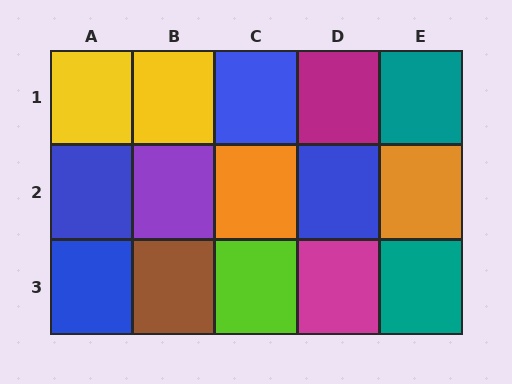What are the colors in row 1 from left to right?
Yellow, yellow, blue, magenta, teal.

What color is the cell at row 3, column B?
Brown.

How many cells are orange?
2 cells are orange.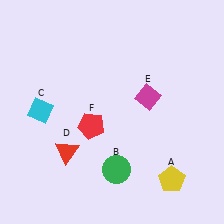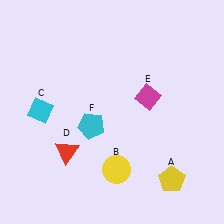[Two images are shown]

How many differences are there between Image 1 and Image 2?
There are 2 differences between the two images.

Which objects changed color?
B changed from green to yellow. F changed from red to cyan.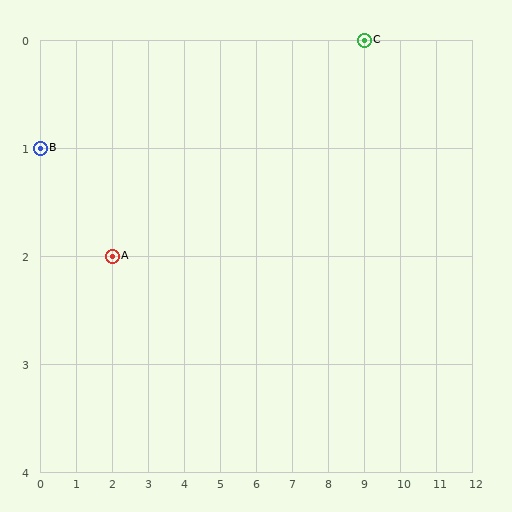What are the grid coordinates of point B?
Point B is at grid coordinates (0, 1).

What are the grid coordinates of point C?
Point C is at grid coordinates (9, 0).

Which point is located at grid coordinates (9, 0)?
Point C is at (9, 0).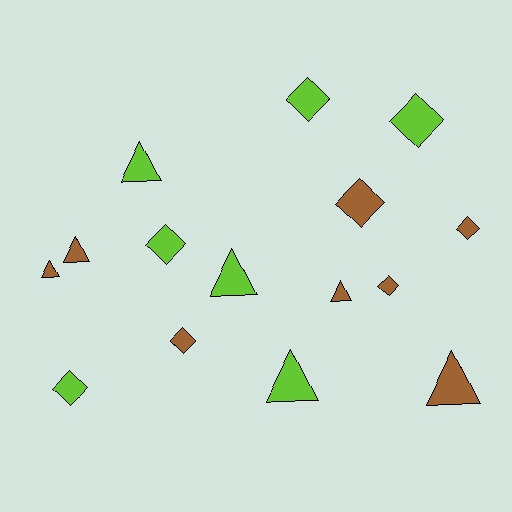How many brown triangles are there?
There are 4 brown triangles.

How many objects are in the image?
There are 15 objects.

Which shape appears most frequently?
Diamond, with 8 objects.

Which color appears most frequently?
Brown, with 8 objects.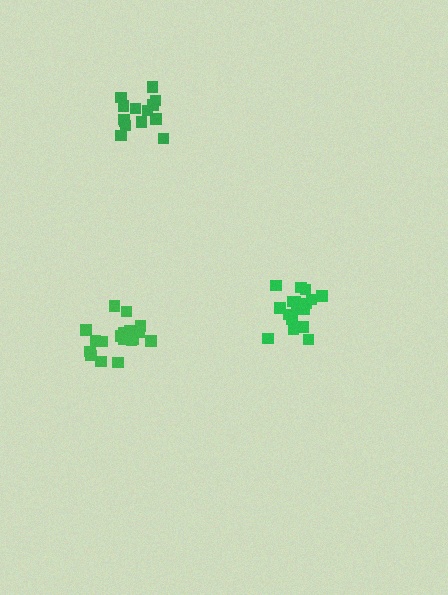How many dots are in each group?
Group 1: 18 dots, Group 2: 14 dots, Group 3: 20 dots (52 total).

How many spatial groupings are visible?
There are 3 spatial groupings.